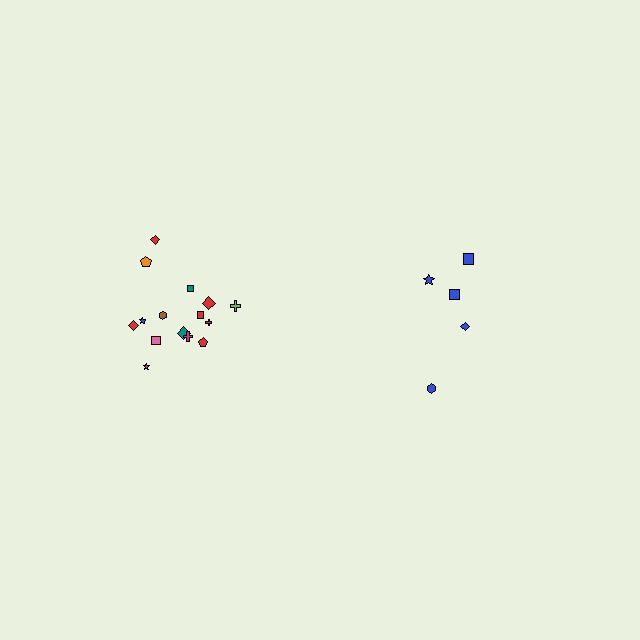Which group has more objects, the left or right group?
The left group.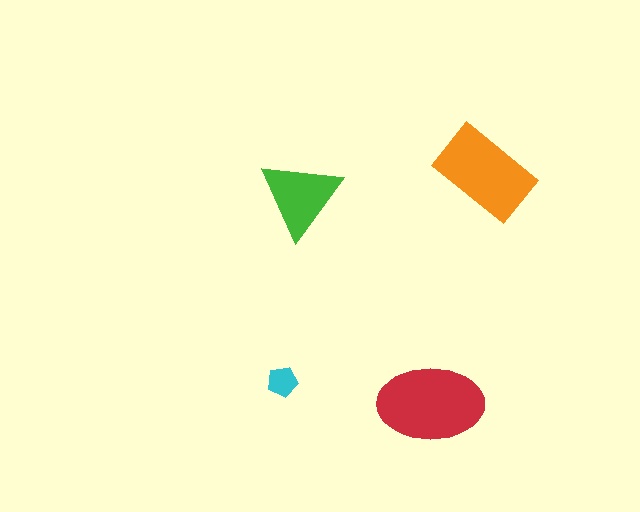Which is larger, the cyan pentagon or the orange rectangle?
The orange rectangle.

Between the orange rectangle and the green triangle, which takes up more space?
The orange rectangle.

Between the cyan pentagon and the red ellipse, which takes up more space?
The red ellipse.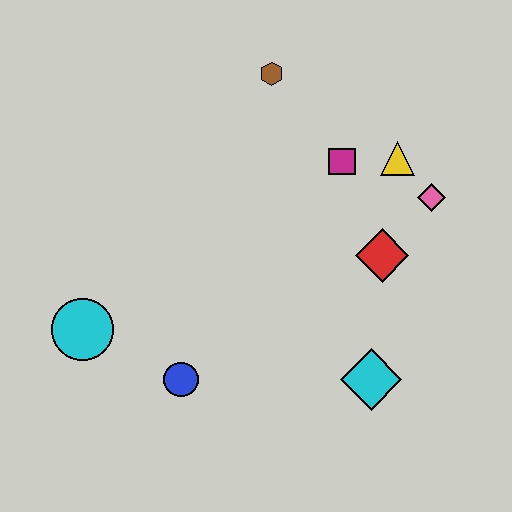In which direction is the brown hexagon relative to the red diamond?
The brown hexagon is above the red diamond.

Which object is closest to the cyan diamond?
The red diamond is closest to the cyan diamond.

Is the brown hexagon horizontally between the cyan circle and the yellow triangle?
Yes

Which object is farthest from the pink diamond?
The cyan circle is farthest from the pink diamond.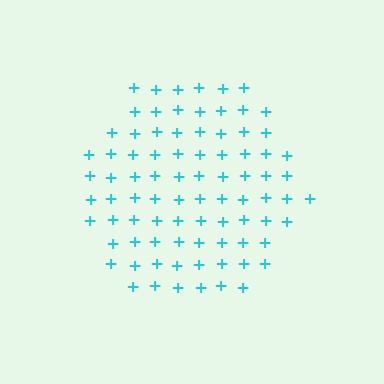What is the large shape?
The large shape is a hexagon.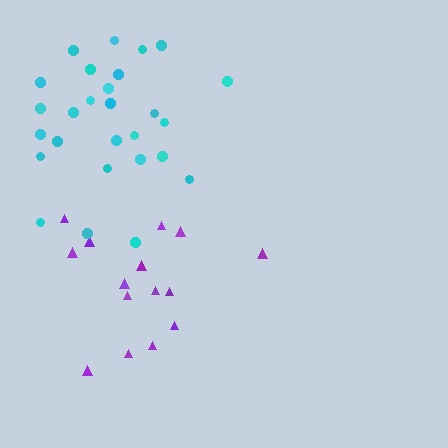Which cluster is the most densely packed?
Cyan.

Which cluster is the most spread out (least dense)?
Purple.